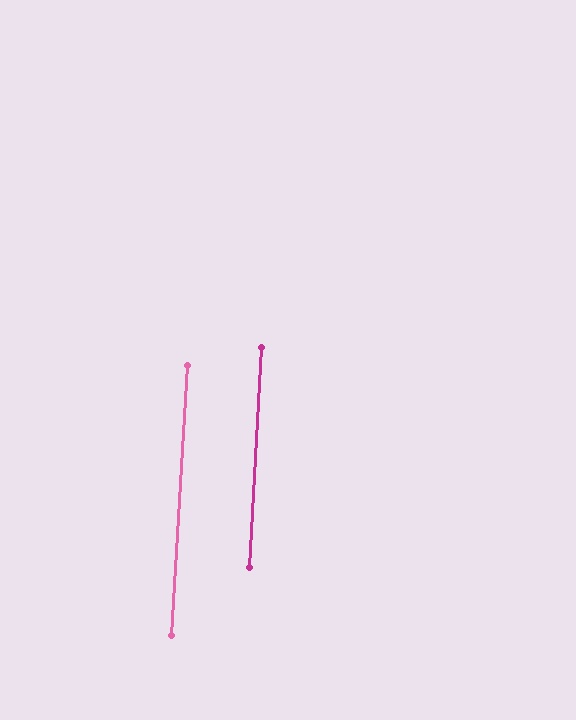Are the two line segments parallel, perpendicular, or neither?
Parallel — their directions differ by only 0.1°.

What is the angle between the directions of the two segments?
Approximately 0 degrees.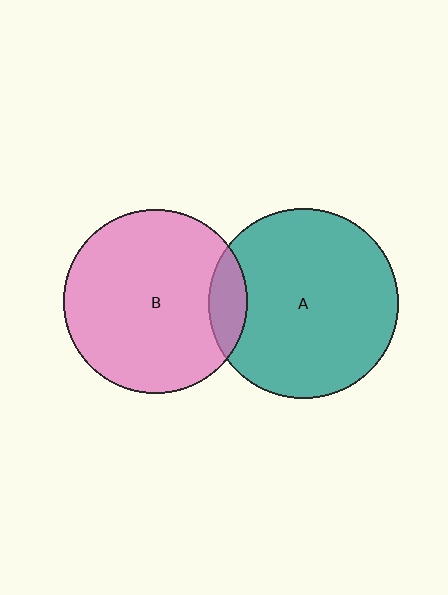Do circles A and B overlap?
Yes.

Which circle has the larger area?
Circle A (teal).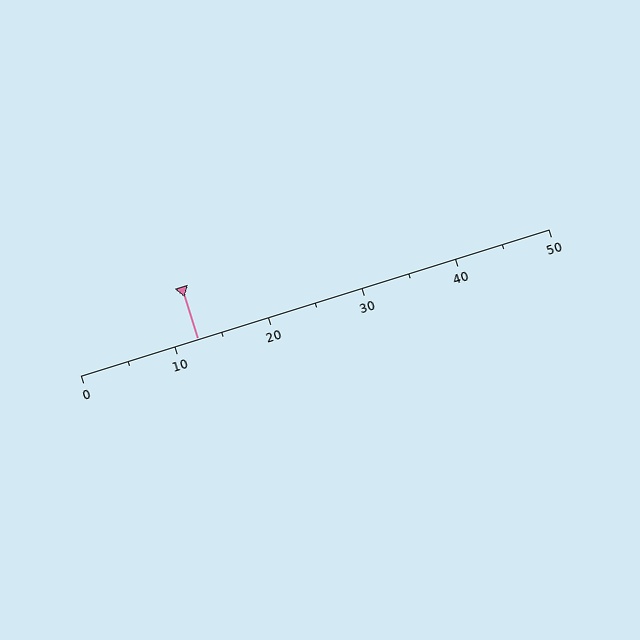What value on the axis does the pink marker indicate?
The marker indicates approximately 12.5.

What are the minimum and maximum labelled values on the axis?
The axis runs from 0 to 50.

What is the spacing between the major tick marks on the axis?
The major ticks are spaced 10 apart.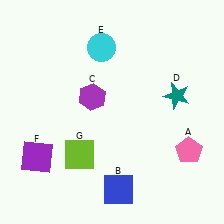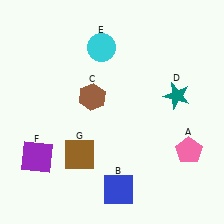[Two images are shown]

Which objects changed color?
C changed from purple to brown. G changed from lime to brown.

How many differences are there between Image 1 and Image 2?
There are 2 differences between the two images.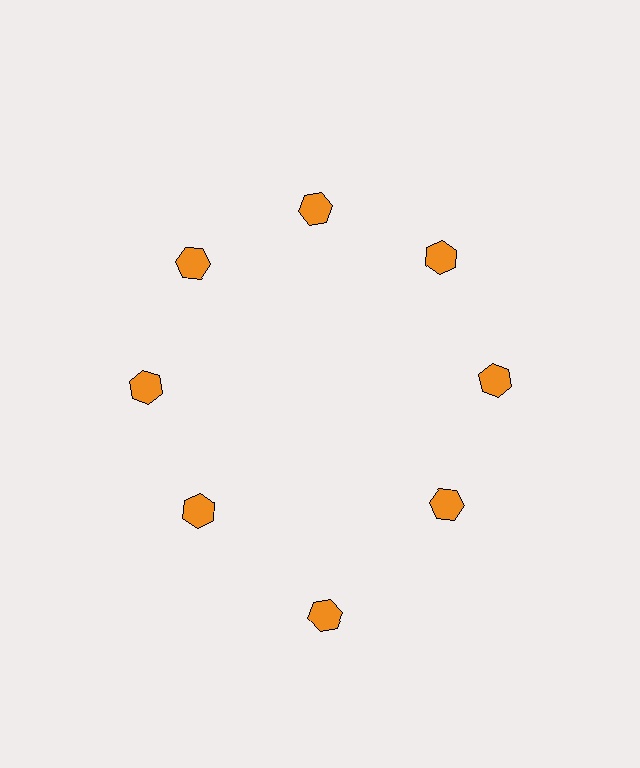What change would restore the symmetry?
The symmetry would be restored by moving it inward, back onto the ring so that all 8 hexagons sit at equal angles and equal distance from the center.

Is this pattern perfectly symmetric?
No. The 8 orange hexagons are arranged in a ring, but one element near the 6 o'clock position is pushed outward from the center, breaking the 8-fold rotational symmetry.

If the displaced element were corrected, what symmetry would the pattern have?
It would have 8-fold rotational symmetry — the pattern would map onto itself every 45 degrees.